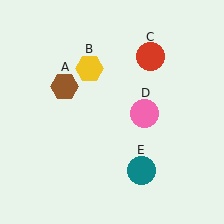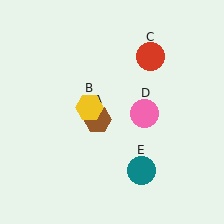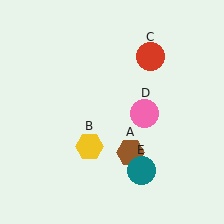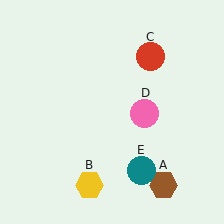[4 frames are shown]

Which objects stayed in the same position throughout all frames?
Red circle (object C) and pink circle (object D) and teal circle (object E) remained stationary.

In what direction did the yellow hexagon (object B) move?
The yellow hexagon (object B) moved down.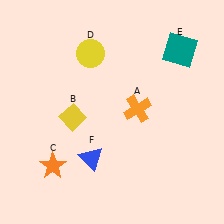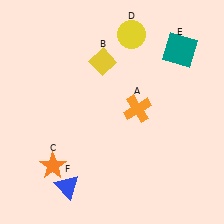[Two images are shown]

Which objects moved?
The objects that moved are: the yellow diamond (B), the yellow circle (D), the blue triangle (F).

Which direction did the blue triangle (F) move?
The blue triangle (F) moved down.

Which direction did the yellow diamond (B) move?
The yellow diamond (B) moved up.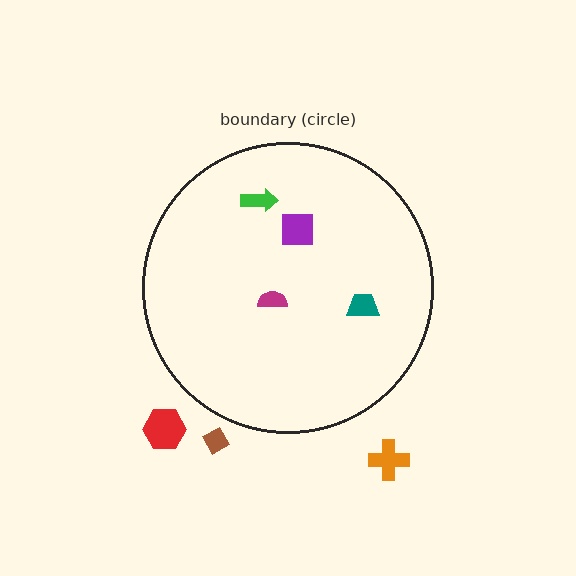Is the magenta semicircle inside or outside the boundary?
Inside.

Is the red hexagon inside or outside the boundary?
Outside.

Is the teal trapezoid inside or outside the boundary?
Inside.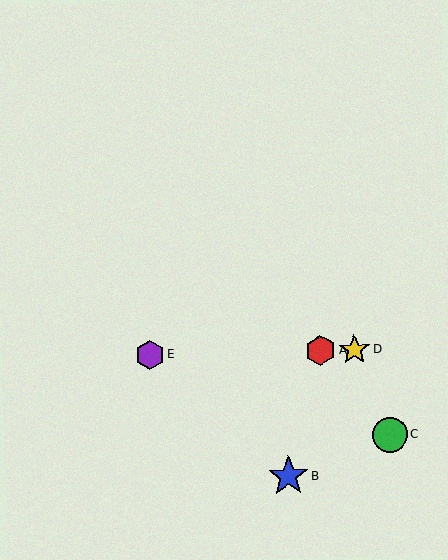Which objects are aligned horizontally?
Objects A, D, E are aligned horizontally.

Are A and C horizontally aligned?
No, A is at y≈350 and C is at y≈435.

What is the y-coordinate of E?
Object E is at y≈355.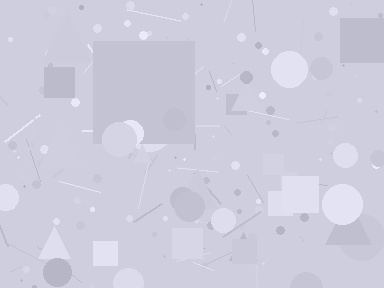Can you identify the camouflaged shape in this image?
The camouflaged shape is a square.